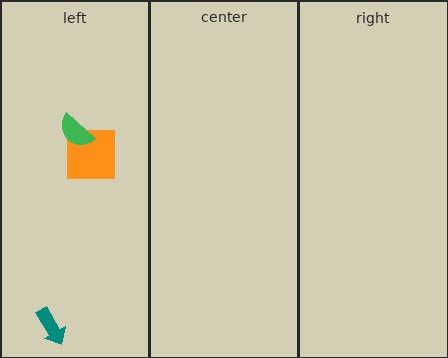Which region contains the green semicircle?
The left region.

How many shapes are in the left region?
3.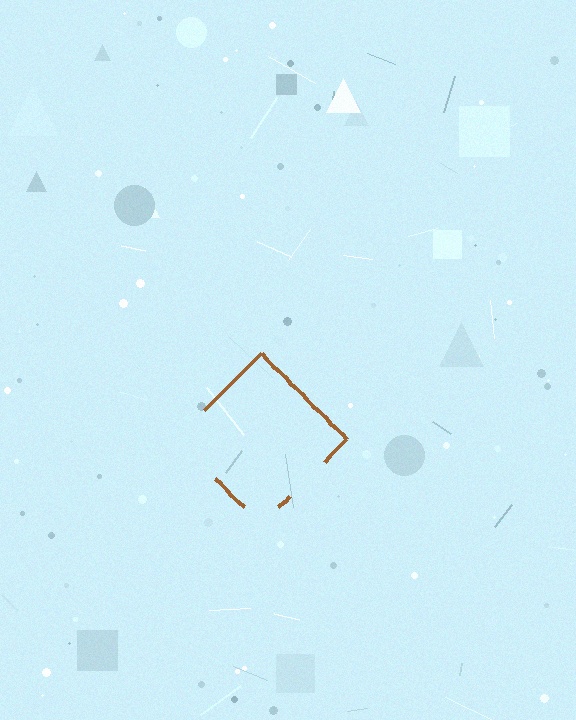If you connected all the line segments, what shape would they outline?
They would outline a diamond.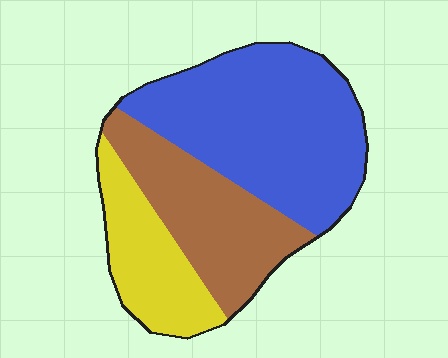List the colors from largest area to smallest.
From largest to smallest: blue, brown, yellow.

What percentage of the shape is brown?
Brown covers about 30% of the shape.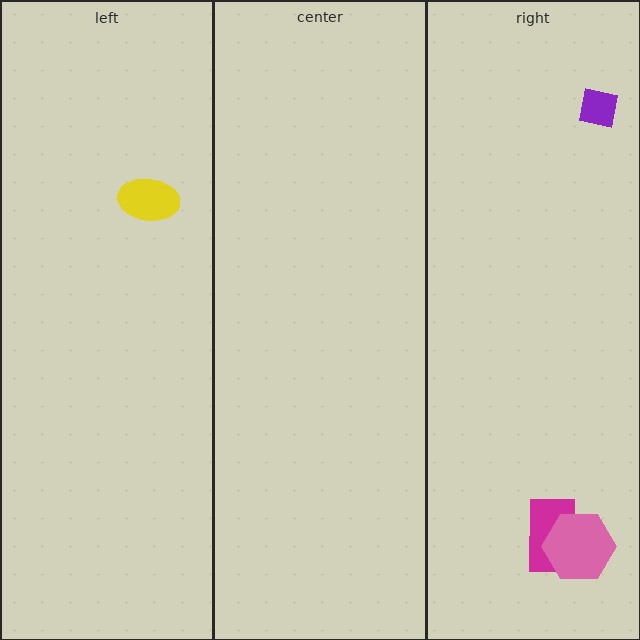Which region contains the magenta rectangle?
The right region.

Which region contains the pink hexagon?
The right region.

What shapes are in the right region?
The magenta rectangle, the purple square, the pink hexagon.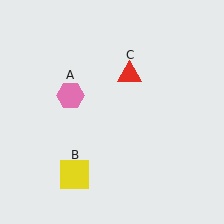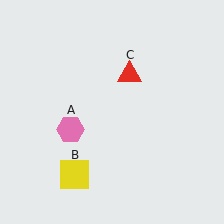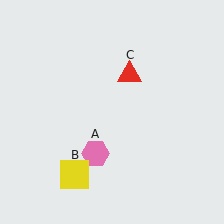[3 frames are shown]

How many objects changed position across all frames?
1 object changed position: pink hexagon (object A).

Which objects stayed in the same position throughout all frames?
Yellow square (object B) and red triangle (object C) remained stationary.